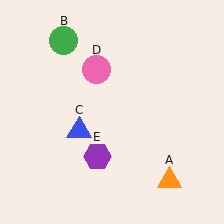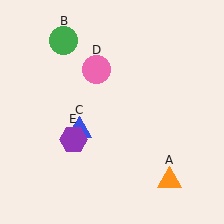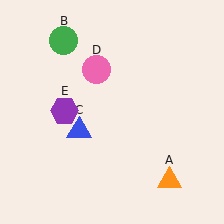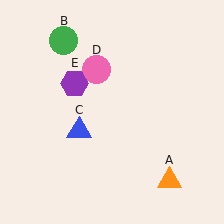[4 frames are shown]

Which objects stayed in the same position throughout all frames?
Orange triangle (object A) and green circle (object B) and blue triangle (object C) and pink circle (object D) remained stationary.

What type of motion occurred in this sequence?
The purple hexagon (object E) rotated clockwise around the center of the scene.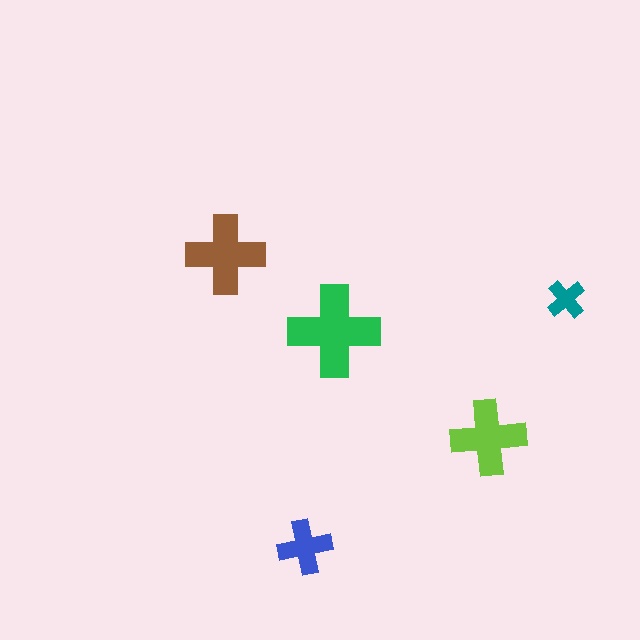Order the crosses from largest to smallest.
the green one, the brown one, the lime one, the blue one, the teal one.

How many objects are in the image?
There are 5 objects in the image.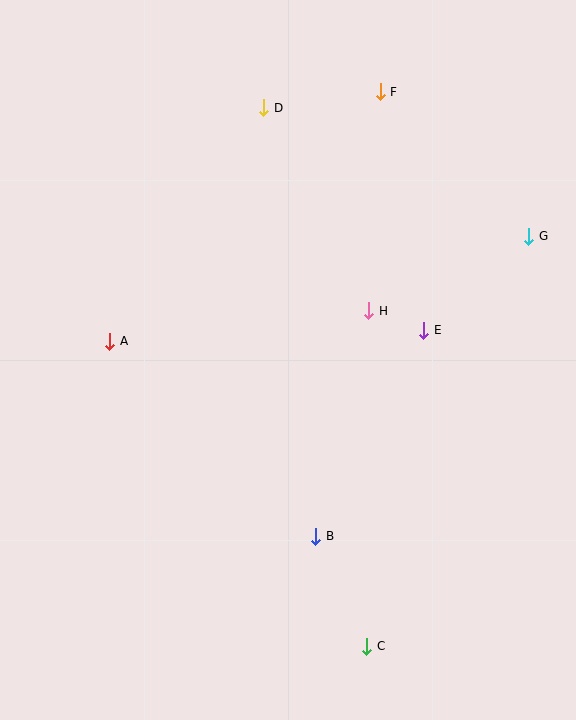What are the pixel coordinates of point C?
Point C is at (367, 646).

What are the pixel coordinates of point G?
Point G is at (529, 236).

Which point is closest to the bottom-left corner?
Point B is closest to the bottom-left corner.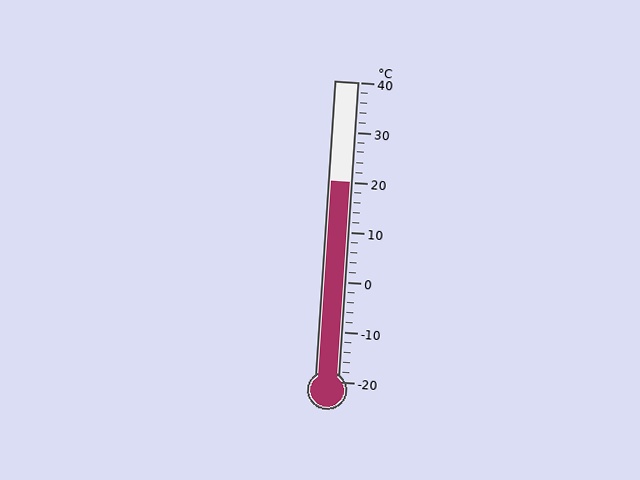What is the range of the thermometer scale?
The thermometer scale ranges from -20°C to 40°C.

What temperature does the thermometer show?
The thermometer shows approximately 20°C.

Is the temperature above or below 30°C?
The temperature is below 30°C.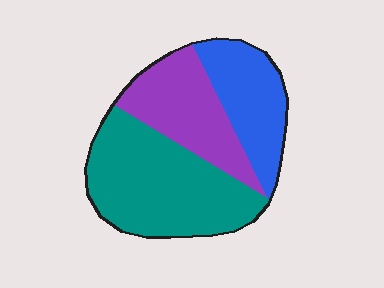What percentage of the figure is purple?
Purple takes up about one quarter (1/4) of the figure.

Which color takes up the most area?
Teal, at roughly 45%.